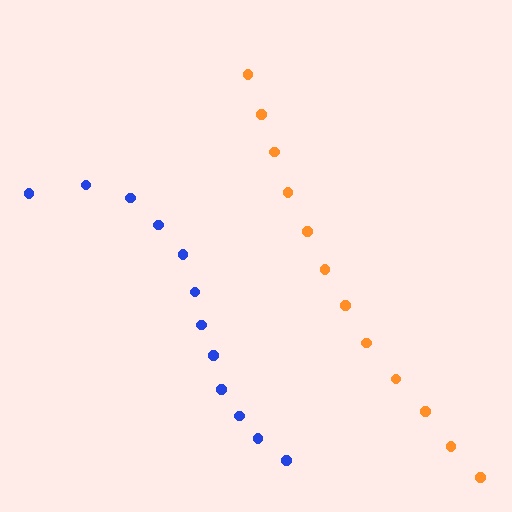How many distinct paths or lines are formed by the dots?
There are 2 distinct paths.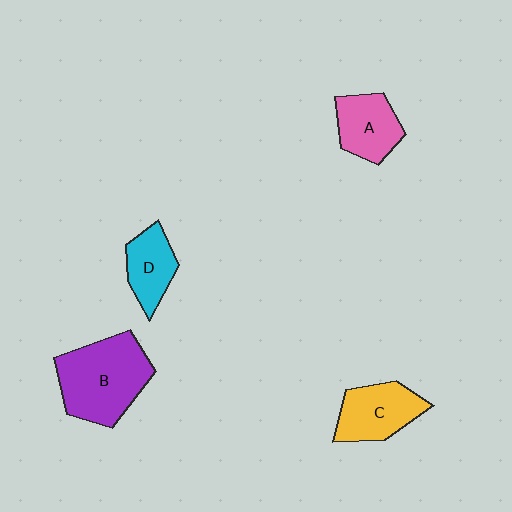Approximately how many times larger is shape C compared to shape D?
Approximately 1.3 times.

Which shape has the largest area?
Shape B (purple).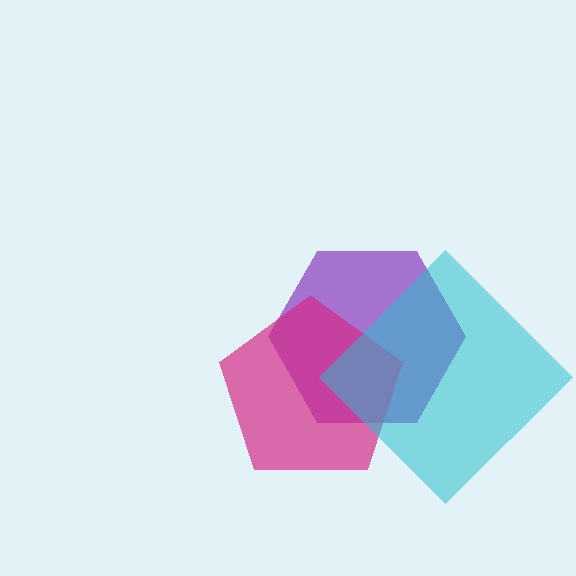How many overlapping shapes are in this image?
There are 3 overlapping shapes in the image.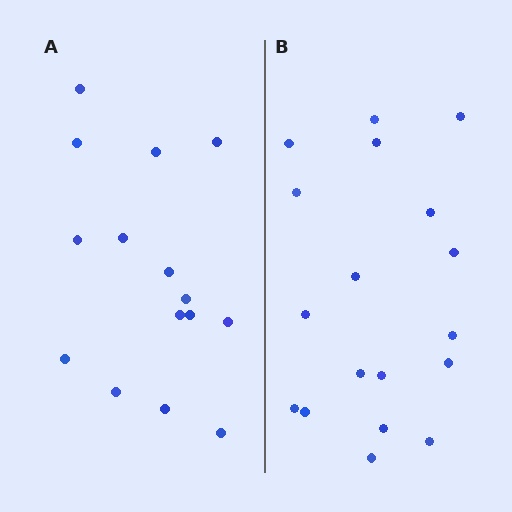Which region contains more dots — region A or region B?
Region B (the right region) has more dots.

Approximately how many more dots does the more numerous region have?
Region B has just a few more — roughly 2 or 3 more dots than region A.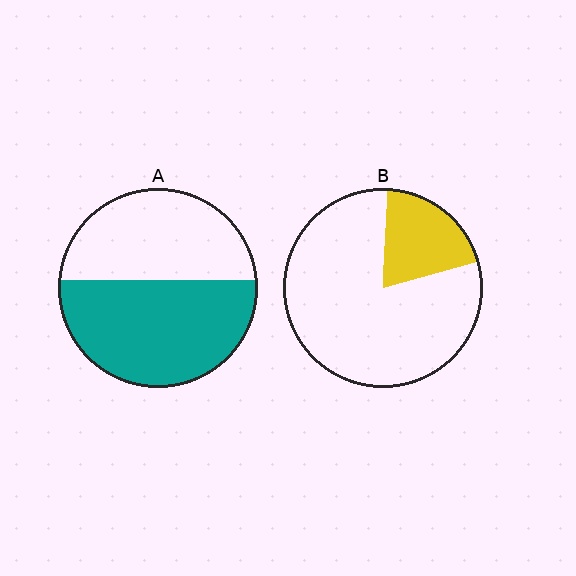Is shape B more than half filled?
No.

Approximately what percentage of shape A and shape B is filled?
A is approximately 55% and B is approximately 20%.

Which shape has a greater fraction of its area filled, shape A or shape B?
Shape A.